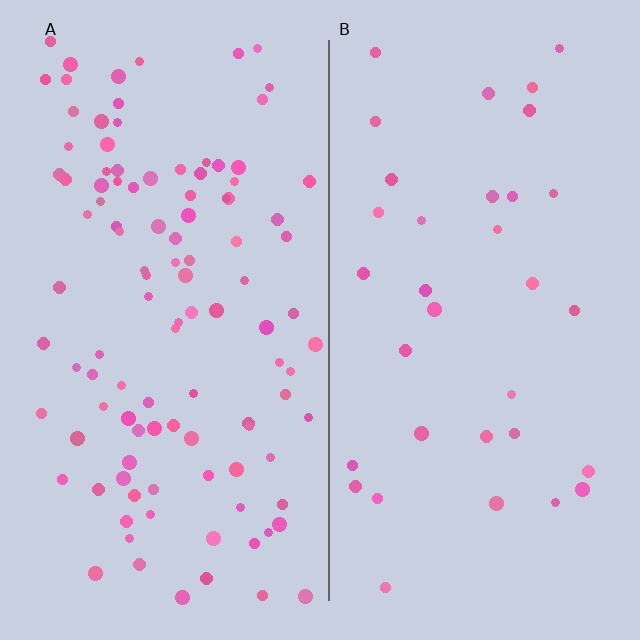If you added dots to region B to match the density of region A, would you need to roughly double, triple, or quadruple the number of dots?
Approximately triple.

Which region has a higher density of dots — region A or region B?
A (the left).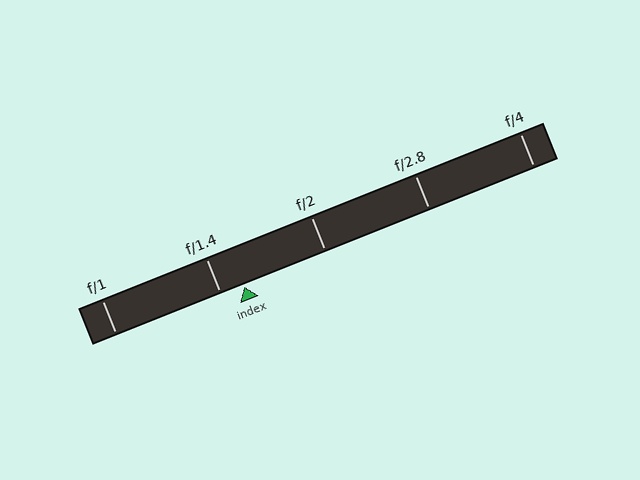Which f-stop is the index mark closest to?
The index mark is closest to f/1.4.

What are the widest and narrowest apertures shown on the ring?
The widest aperture shown is f/1 and the narrowest is f/4.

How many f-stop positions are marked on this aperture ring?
There are 5 f-stop positions marked.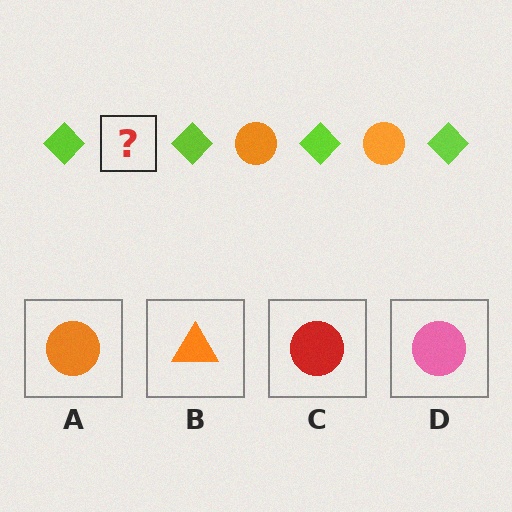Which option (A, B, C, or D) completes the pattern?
A.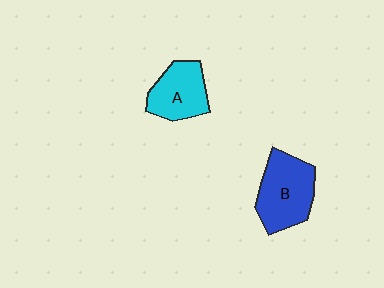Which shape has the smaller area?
Shape A (cyan).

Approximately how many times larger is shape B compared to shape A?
Approximately 1.3 times.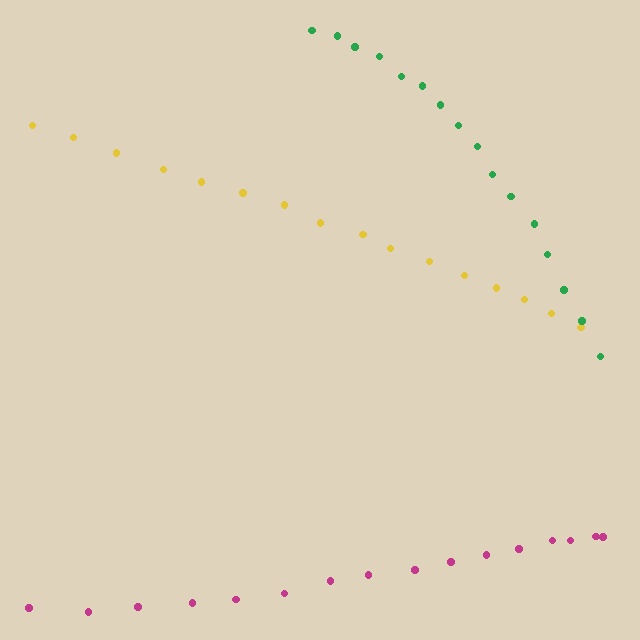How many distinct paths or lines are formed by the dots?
There are 3 distinct paths.